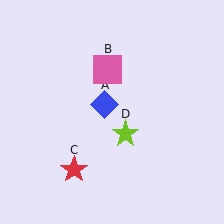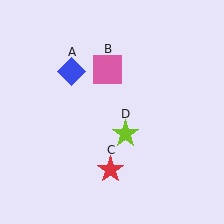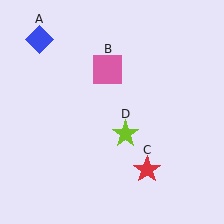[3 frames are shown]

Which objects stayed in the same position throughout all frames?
Pink square (object B) and lime star (object D) remained stationary.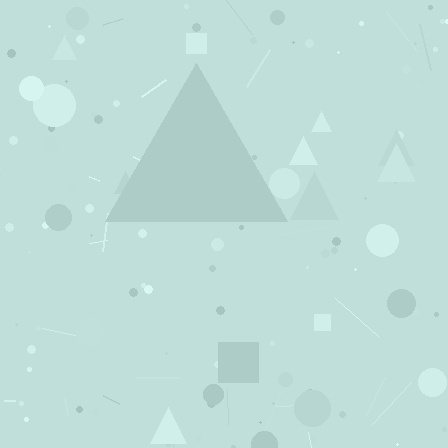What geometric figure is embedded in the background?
A triangle is embedded in the background.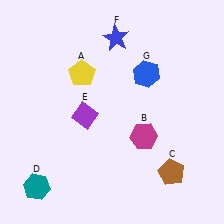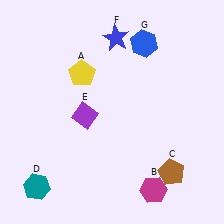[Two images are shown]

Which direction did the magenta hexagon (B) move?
The magenta hexagon (B) moved down.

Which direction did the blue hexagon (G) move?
The blue hexagon (G) moved up.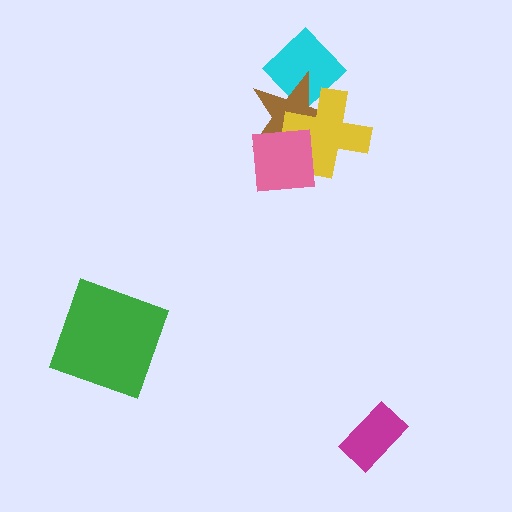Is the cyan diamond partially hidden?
Yes, it is partially covered by another shape.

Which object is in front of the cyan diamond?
The brown star is in front of the cyan diamond.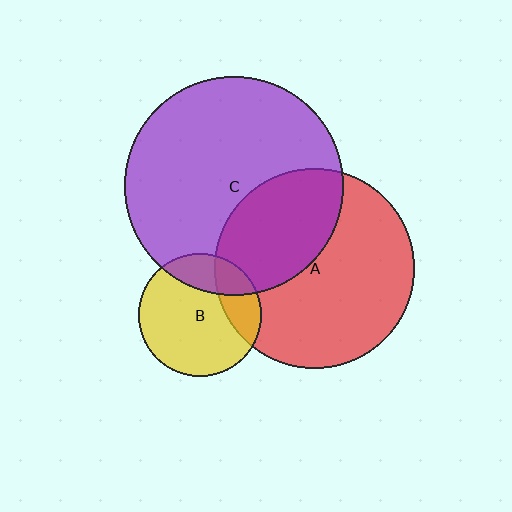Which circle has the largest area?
Circle C (purple).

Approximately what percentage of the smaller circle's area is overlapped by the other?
Approximately 35%.